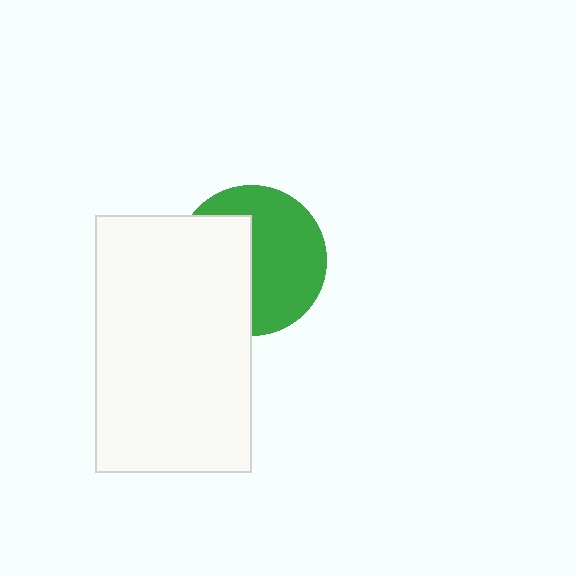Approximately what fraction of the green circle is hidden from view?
Roughly 43% of the green circle is hidden behind the white rectangle.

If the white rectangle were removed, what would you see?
You would see the complete green circle.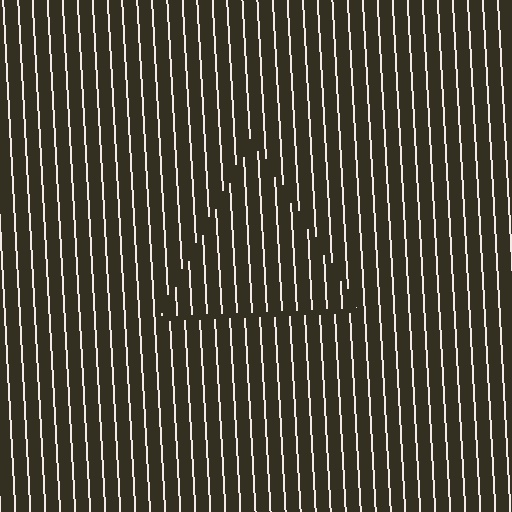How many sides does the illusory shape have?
3 sides — the line-ends trace a triangle.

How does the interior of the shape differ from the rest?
The interior of the shape contains the same grating, shifted by half a period — the contour is defined by the phase discontinuity where line-ends from the inner and outer gratings abut.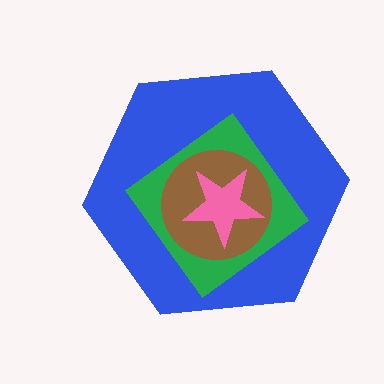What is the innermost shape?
The pink star.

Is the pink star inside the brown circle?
Yes.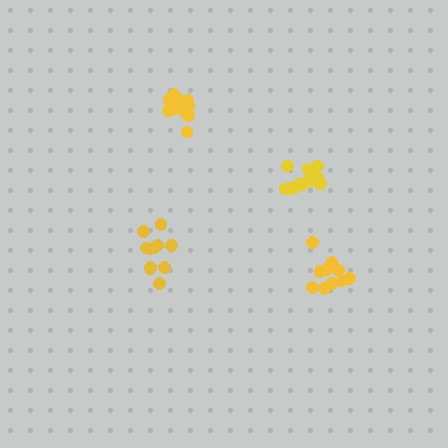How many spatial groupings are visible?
There are 4 spatial groupings.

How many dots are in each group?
Group 1: 15 dots, Group 2: 11 dots, Group 3: 10 dots, Group 4: 13 dots (49 total).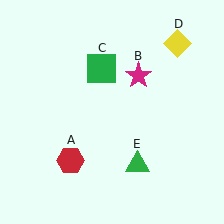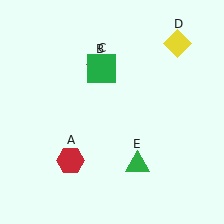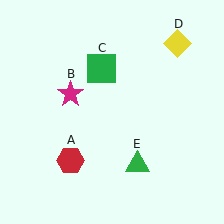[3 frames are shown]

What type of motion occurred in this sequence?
The magenta star (object B) rotated counterclockwise around the center of the scene.